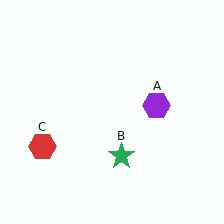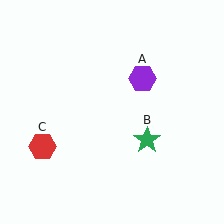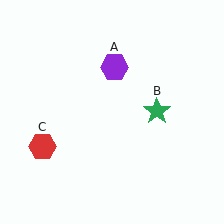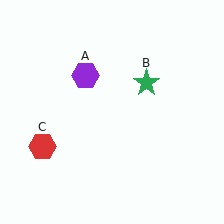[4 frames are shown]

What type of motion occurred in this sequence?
The purple hexagon (object A), green star (object B) rotated counterclockwise around the center of the scene.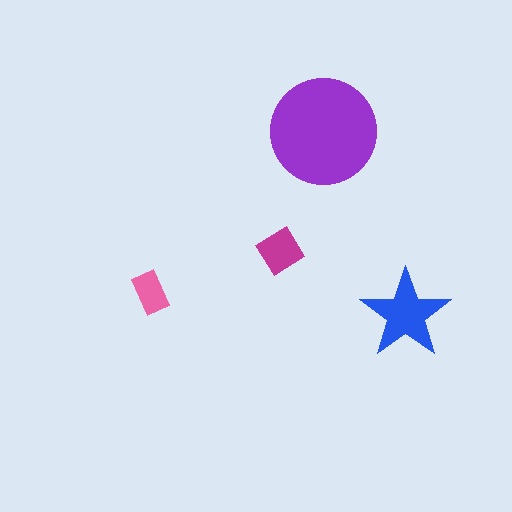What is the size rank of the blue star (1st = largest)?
2nd.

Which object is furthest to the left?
The pink rectangle is leftmost.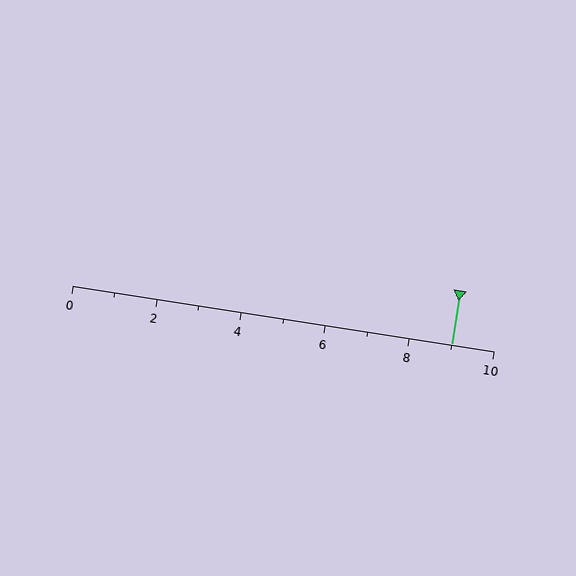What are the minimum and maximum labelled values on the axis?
The axis runs from 0 to 10.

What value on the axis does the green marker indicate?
The marker indicates approximately 9.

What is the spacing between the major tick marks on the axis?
The major ticks are spaced 2 apart.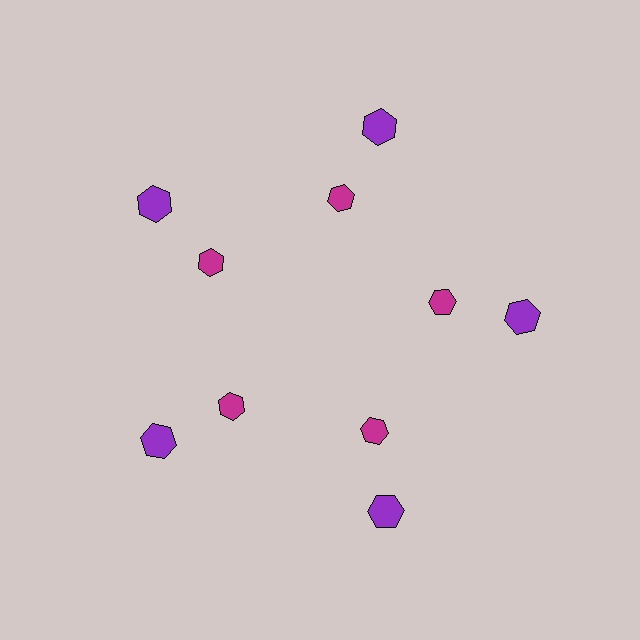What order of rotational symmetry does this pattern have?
This pattern has 5-fold rotational symmetry.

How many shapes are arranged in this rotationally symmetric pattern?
There are 10 shapes, arranged in 5 groups of 2.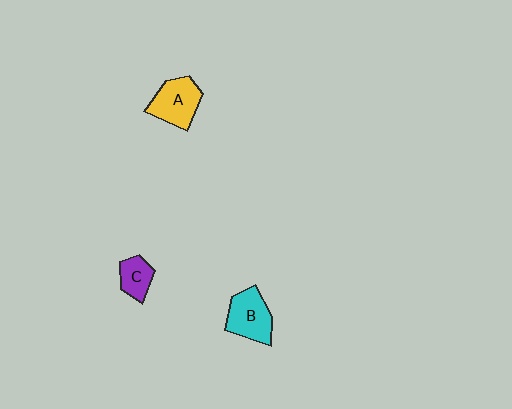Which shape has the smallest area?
Shape C (purple).